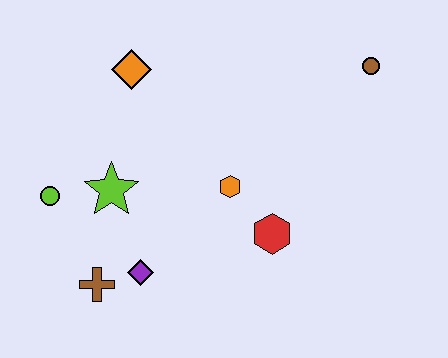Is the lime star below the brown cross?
No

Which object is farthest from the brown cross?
The brown circle is farthest from the brown cross.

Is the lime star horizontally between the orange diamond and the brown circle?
No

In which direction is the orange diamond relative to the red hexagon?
The orange diamond is above the red hexagon.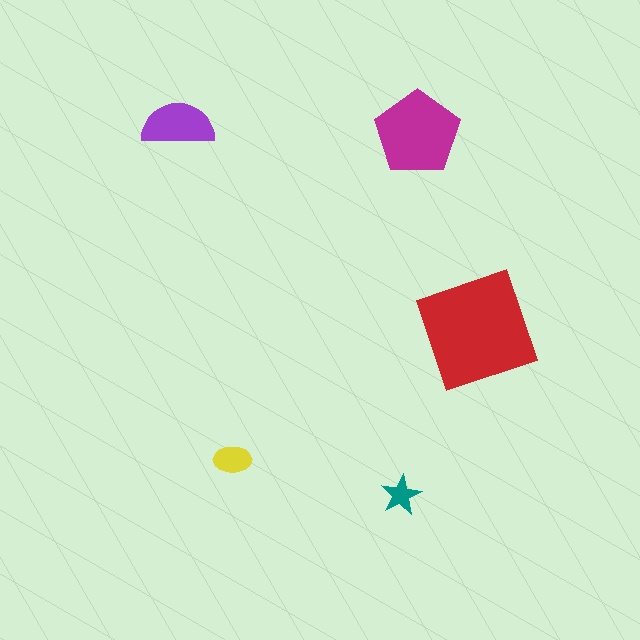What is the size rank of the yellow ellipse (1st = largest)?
4th.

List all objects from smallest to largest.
The teal star, the yellow ellipse, the purple semicircle, the magenta pentagon, the red square.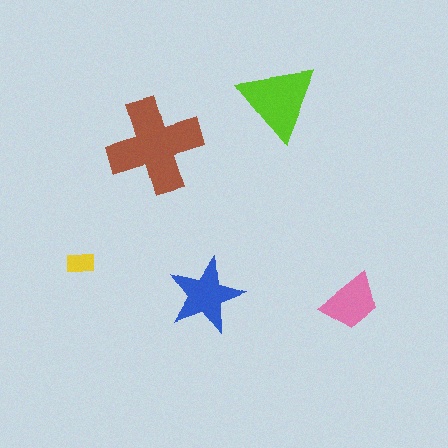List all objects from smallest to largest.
The yellow rectangle, the pink trapezoid, the blue star, the lime triangle, the brown cross.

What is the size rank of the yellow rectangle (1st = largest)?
5th.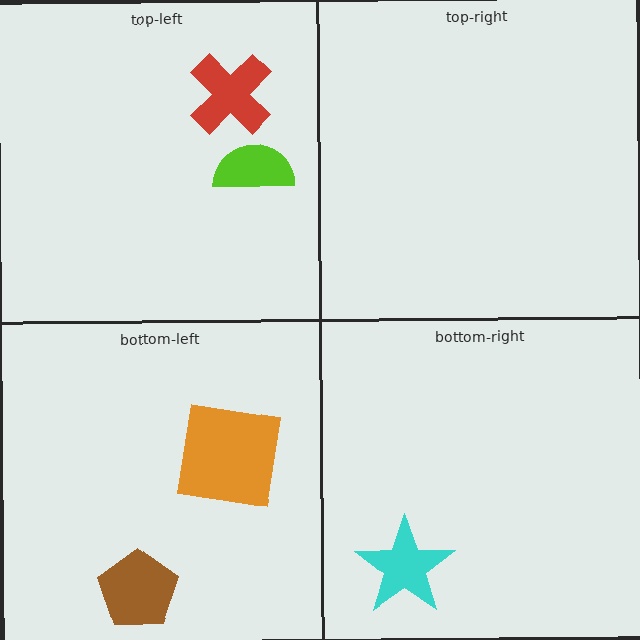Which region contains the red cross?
The top-left region.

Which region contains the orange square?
The bottom-left region.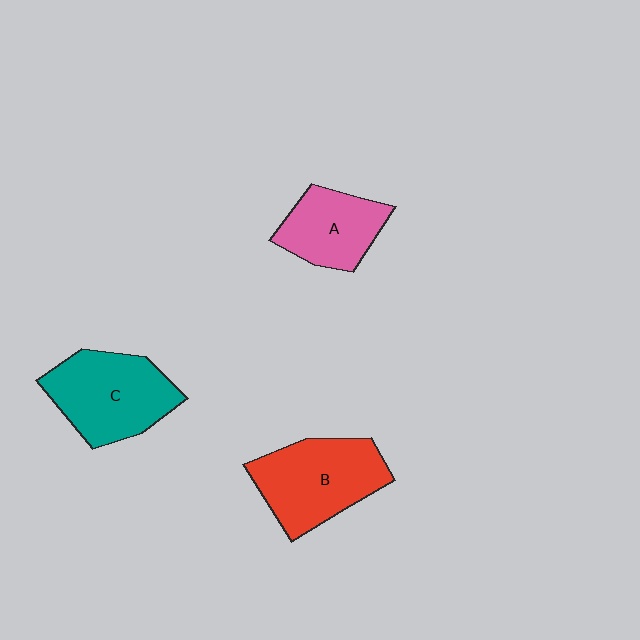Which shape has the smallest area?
Shape A (pink).